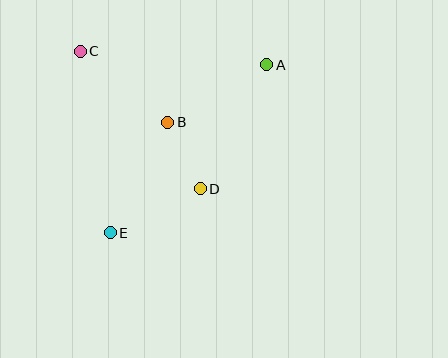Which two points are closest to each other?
Points B and D are closest to each other.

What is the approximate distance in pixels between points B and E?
The distance between B and E is approximately 124 pixels.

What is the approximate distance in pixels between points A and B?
The distance between A and B is approximately 114 pixels.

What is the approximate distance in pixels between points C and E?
The distance between C and E is approximately 184 pixels.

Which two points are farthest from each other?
Points A and E are farthest from each other.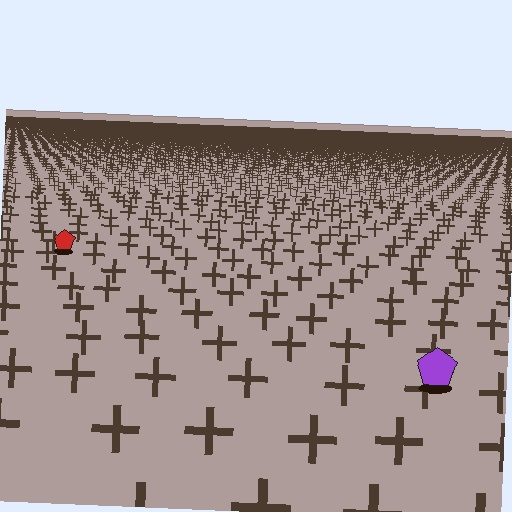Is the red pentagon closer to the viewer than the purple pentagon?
No. The purple pentagon is closer — you can tell from the texture gradient: the ground texture is coarser near it.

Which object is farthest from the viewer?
The red pentagon is farthest from the viewer. It appears smaller and the ground texture around it is denser.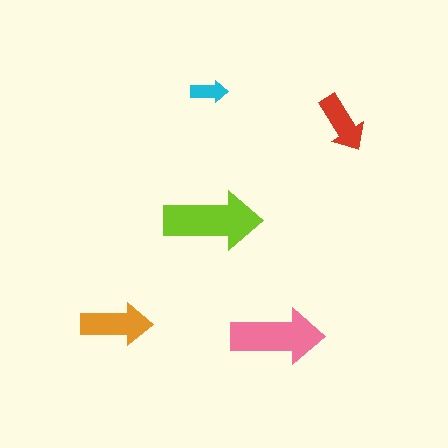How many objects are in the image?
There are 5 objects in the image.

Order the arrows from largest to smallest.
the lime one, the pink one, the orange one, the red one, the cyan one.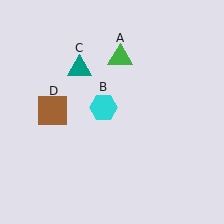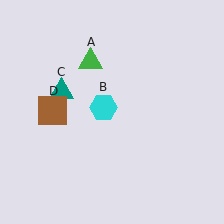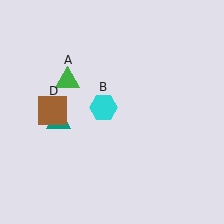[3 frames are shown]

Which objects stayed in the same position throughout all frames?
Cyan hexagon (object B) and brown square (object D) remained stationary.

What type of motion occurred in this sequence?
The green triangle (object A), teal triangle (object C) rotated counterclockwise around the center of the scene.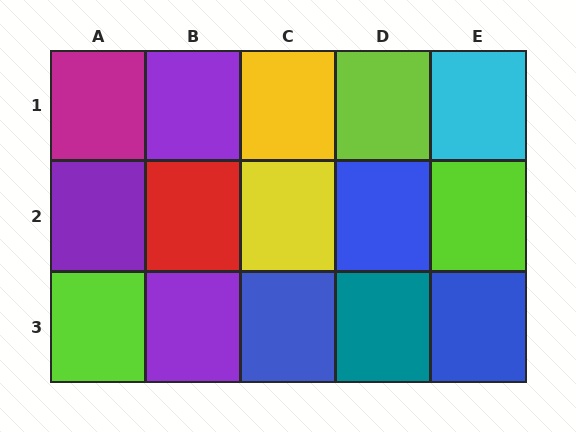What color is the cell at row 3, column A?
Lime.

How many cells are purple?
3 cells are purple.